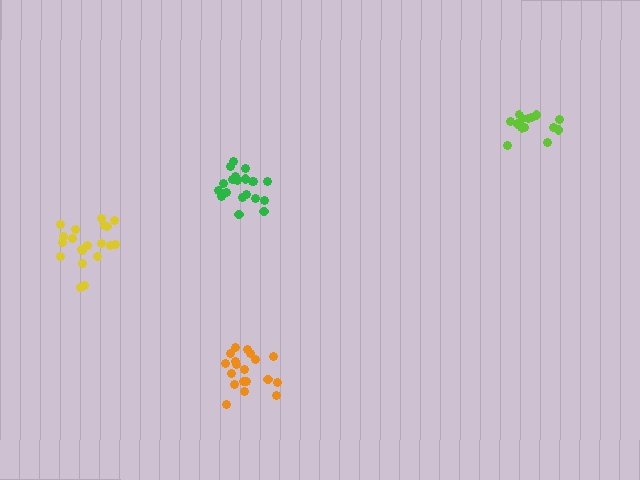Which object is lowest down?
The orange cluster is bottommost.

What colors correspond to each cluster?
The clusters are colored: orange, lime, green, yellow.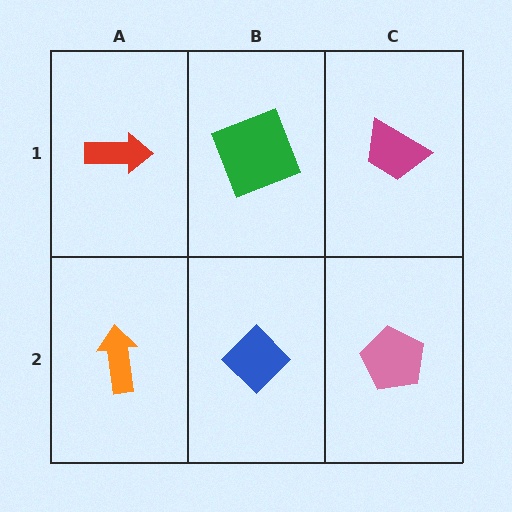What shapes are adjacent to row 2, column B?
A green square (row 1, column B), an orange arrow (row 2, column A), a pink pentagon (row 2, column C).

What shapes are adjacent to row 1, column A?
An orange arrow (row 2, column A), a green square (row 1, column B).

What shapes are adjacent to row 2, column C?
A magenta trapezoid (row 1, column C), a blue diamond (row 2, column B).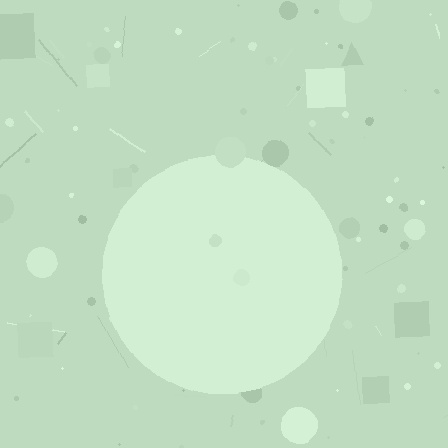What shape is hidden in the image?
A circle is hidden in the image.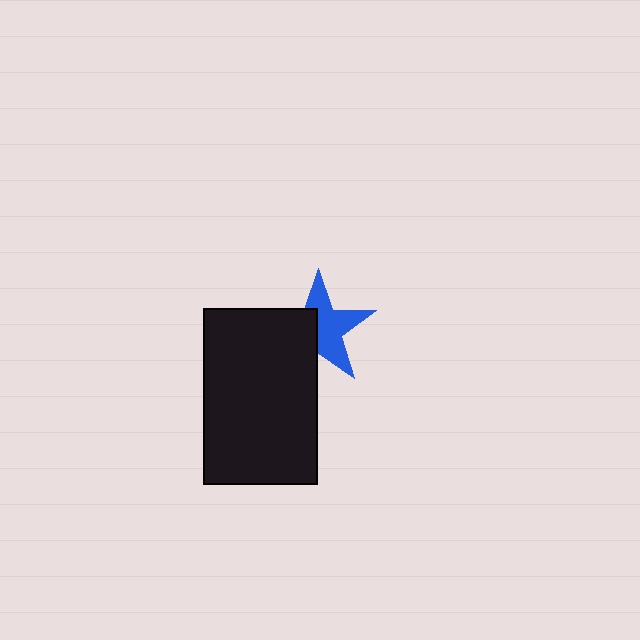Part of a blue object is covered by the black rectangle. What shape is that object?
It is a star.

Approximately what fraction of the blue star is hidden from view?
Roughly 43% of the blue star is hidden behind the black rectangle.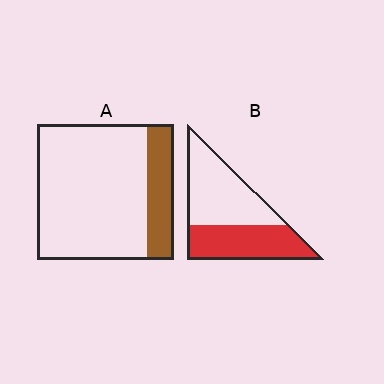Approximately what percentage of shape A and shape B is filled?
A is approximately 20% and B is approximately 45%.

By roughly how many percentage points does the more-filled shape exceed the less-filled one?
By roughly 25 percentage points (B over A).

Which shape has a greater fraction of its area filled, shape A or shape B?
Shape B.